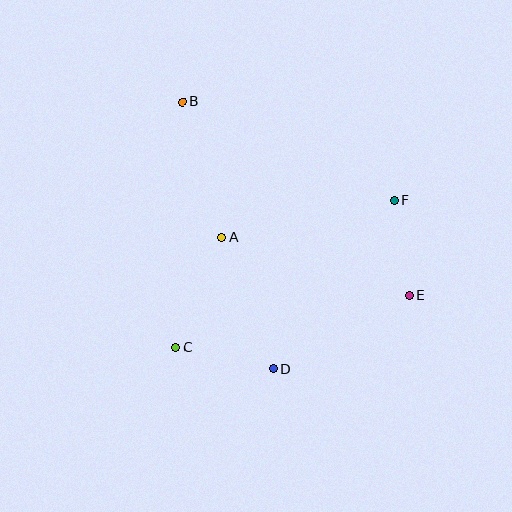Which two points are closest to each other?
Points E and F are closest to each other.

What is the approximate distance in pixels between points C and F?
The distance between C and F is approximately 263 pixels.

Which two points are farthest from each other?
Points B and E are farthest from each other.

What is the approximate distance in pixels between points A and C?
The distance between A and C is approximately 119 pixels.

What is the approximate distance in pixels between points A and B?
The distance between A and B is approximately 141 pixels.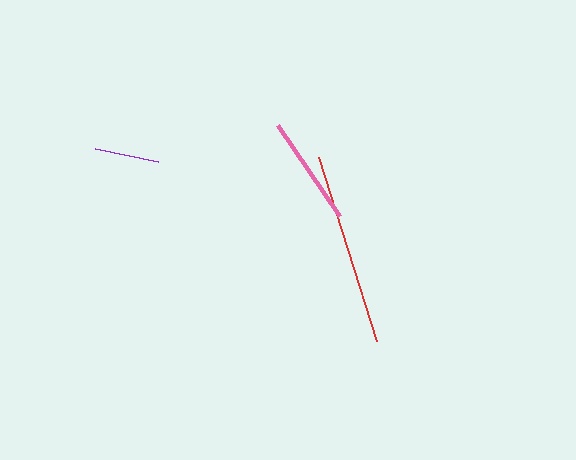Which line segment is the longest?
The red line is the longest at approximately 193 pixels.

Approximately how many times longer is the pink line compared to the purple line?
The pink line is approximately 1.7 times the length of the purple line.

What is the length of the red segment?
The red segment is approximately 193 pixels long.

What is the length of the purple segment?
The purple segment is approximately 64 pixels long.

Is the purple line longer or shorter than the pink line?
The pink line is longer than the purple line.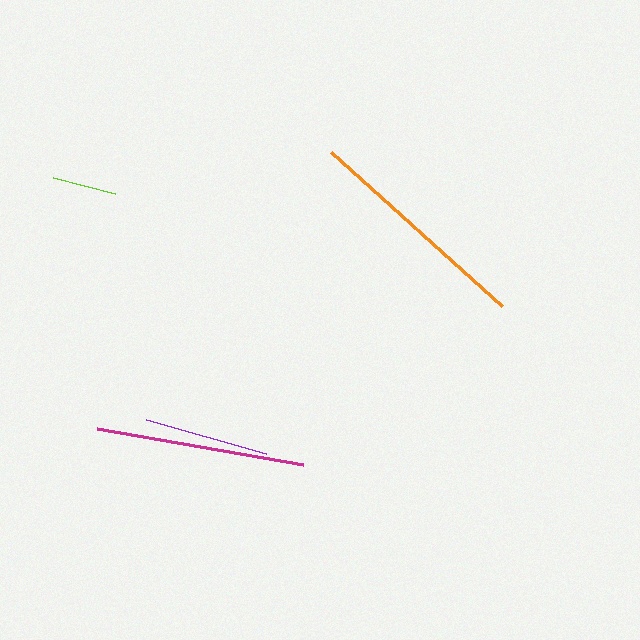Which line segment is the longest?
The orange line is the longest at approximately 231 pixels.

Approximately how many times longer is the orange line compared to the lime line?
The orange line is approximately 3.6 times the length of the lime line.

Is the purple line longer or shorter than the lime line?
The purple line is longer than the lime line.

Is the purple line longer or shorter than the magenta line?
The magenta line is longer than the purple line.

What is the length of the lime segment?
The lime segment is approximately 64 pixels long.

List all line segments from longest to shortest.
From longest to shortest: orange, magenta, purple, lime.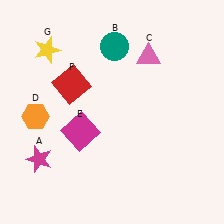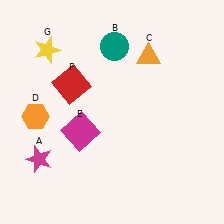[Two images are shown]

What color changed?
The triangle (C) changed from pink in Image 1 to orange in Image 2.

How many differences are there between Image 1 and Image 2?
There is 1 difference between the two images.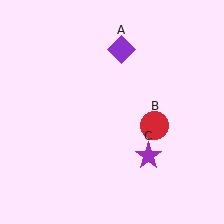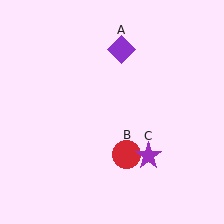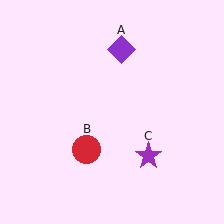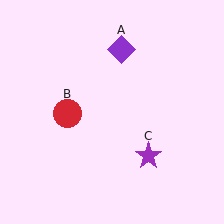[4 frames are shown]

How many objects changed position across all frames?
1 object changed position: red circle (object B).